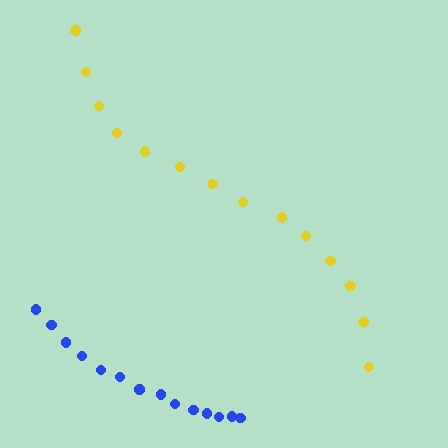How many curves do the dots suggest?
There are 2 distinct paths.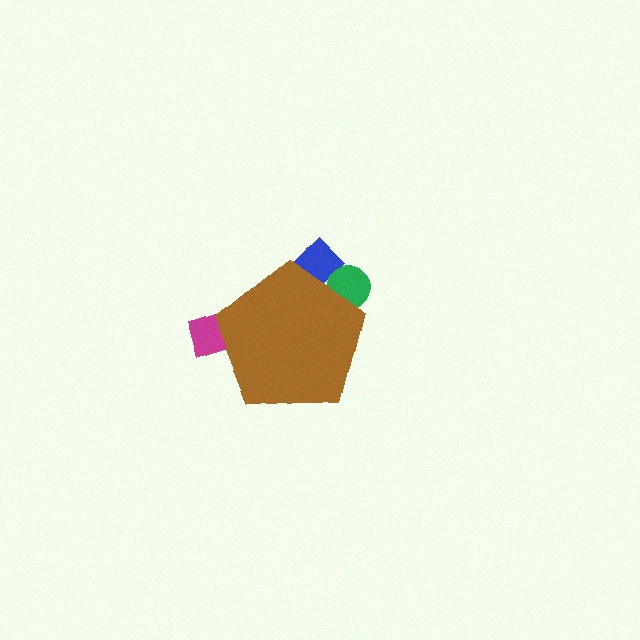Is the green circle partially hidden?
Yes, the green circle is partially hidden behind the brown pentagon.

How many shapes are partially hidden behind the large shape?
3 shapes are partially hidden.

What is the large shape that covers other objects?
A brown pentagon.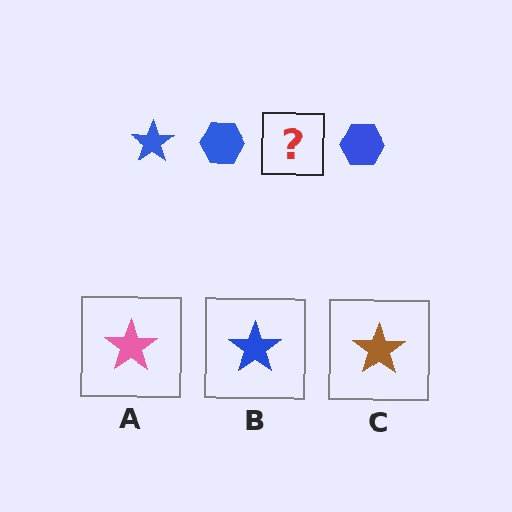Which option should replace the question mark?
Option B.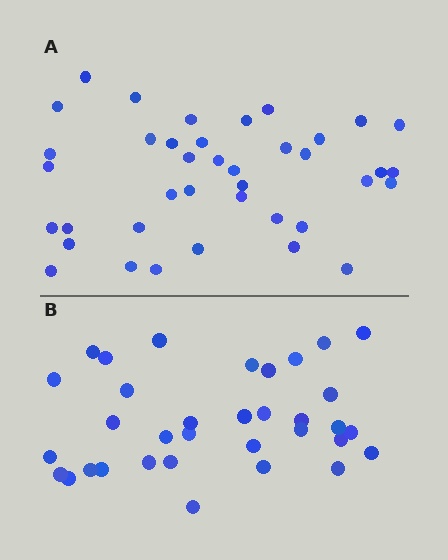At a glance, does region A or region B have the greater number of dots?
Region A (the top region) has more dots.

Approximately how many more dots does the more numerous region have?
Region A has about 5 more dots than region B.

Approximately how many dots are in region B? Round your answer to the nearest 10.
About 30 dots. (The exact count is 34, which rounds to 30.)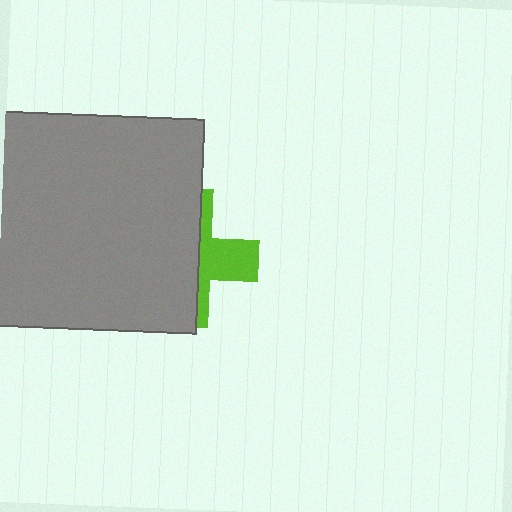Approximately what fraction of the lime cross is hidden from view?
Roughly 63% of the lime cross is hidden behind the gray square.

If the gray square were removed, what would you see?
You would see the complete lime cross.